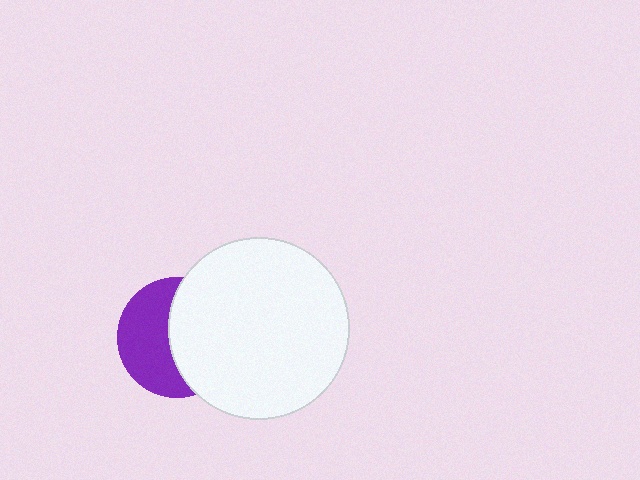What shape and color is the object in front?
The object in front is a white circle.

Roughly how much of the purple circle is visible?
About half of it is visible (roughly 48%).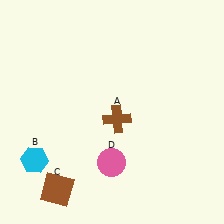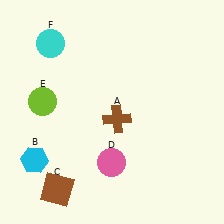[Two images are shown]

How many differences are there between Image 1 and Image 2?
There are 2 differences between the two images.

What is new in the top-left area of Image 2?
A cyan circle (F) was added in the top-left area of Image 2.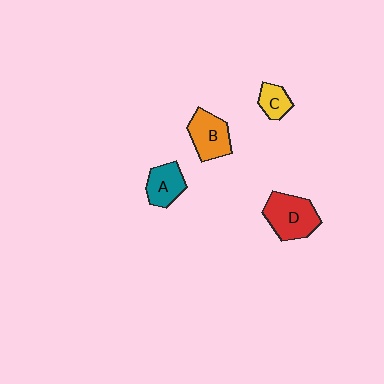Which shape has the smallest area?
Shape C (yellow).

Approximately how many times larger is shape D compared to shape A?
Approximately 1.4 times.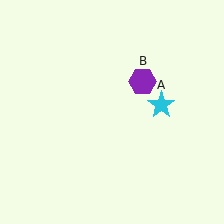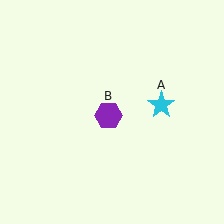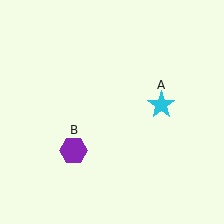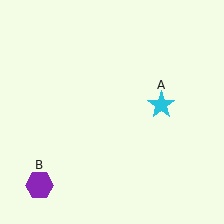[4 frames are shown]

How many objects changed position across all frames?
1 object changed position: purple hexagon (object B).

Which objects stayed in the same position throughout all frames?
Cyan star (object A) remained stationary.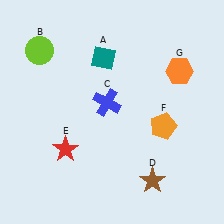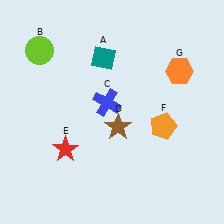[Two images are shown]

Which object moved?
The brown star (D) moved up.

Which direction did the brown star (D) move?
The brown star (D) moved up.